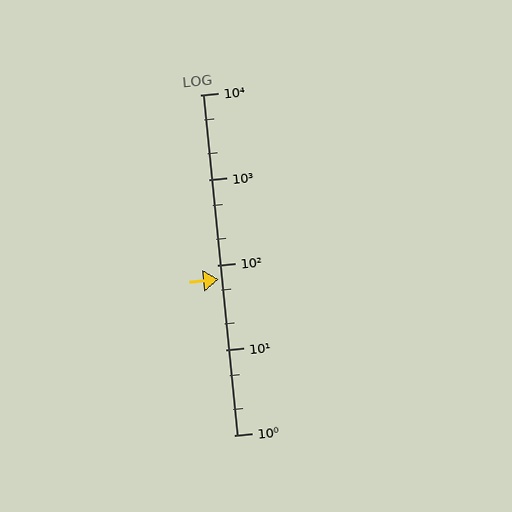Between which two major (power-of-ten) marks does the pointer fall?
The pointer is between 10 and 100.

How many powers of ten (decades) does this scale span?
The scale spans 4 decades, from 1 to 10000.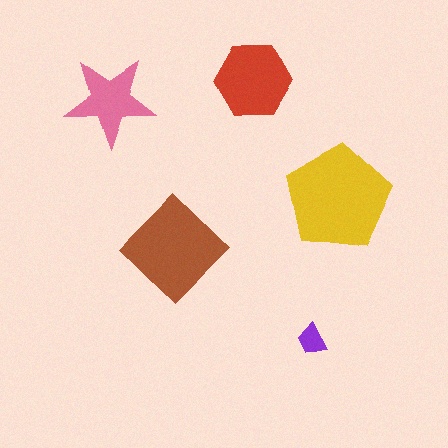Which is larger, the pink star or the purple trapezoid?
The pink star.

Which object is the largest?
The yellow pentagon.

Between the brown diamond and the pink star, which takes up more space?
The brown diamond.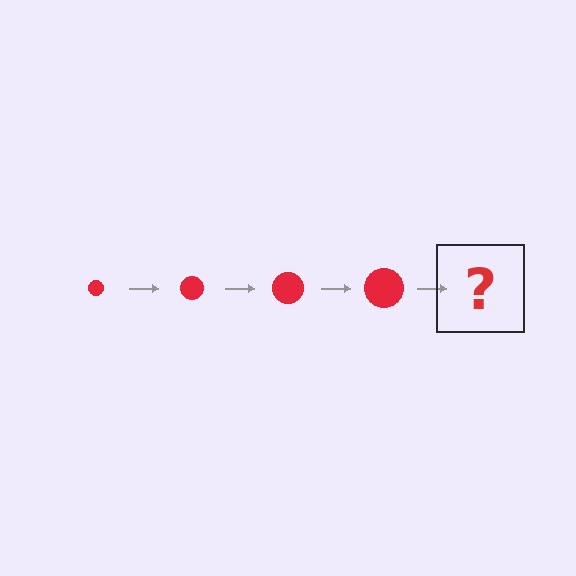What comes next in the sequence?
The next element should be a red circle, larger than the previous one.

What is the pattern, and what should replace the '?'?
The pattern is that the circle gets progressively larger each step. The '?' should be a red circle, larger than the previous one.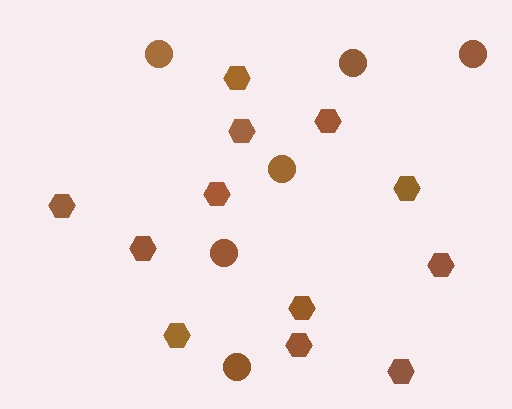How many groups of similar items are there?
There are 2 groups: one group of hexagons (12) and one group of circles (6).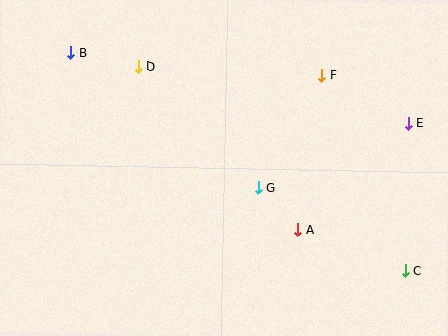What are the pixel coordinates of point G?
Point G is at (258, 187).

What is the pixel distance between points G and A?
The distance between G and A is 58 pixels.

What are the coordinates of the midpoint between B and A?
The midpoint between B and A is at (184, 141).